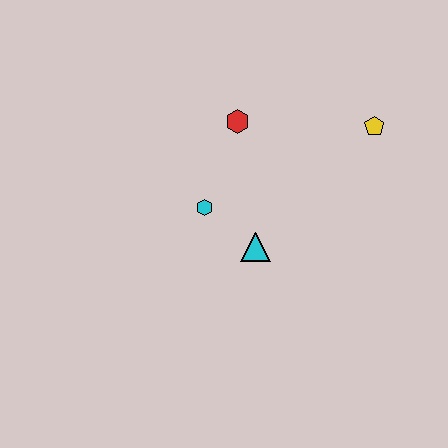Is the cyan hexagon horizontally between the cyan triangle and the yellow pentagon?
No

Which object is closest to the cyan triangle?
The cyan hexagon is closest to the cyan triangle.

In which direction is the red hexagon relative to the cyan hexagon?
The red hexagon is above the cyan hexagon.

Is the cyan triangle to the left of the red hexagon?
No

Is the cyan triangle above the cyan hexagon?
No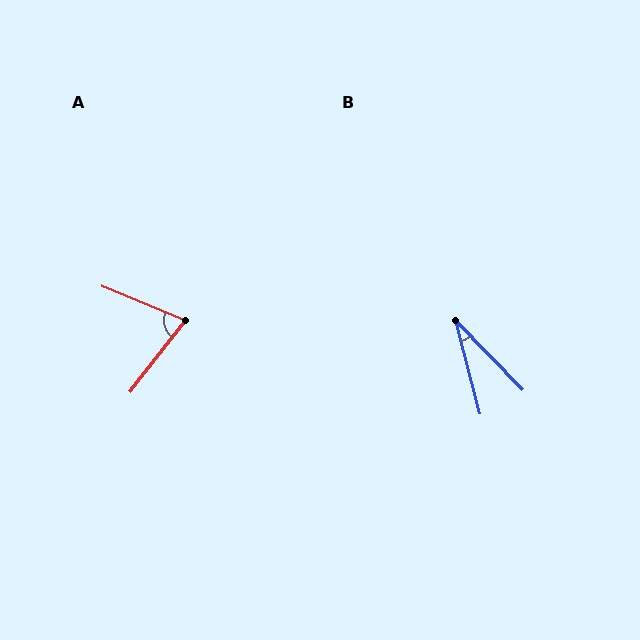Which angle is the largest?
A, at approximately 75 degrees.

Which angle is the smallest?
B, at approximately 29 degrees.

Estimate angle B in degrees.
Approximately 29 degrees.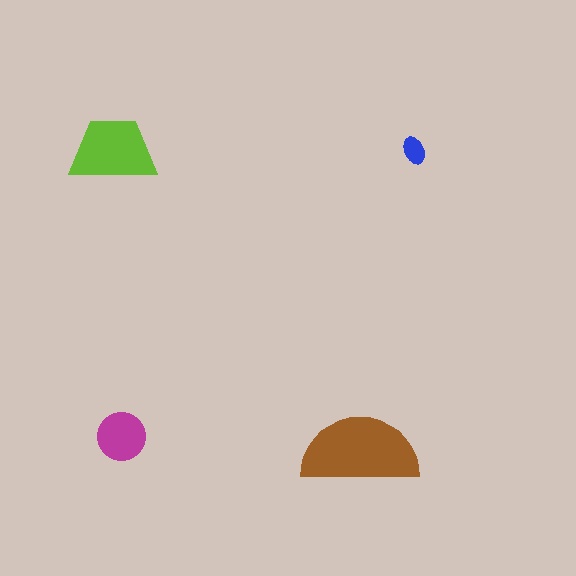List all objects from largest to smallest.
The brown semicircle, the lime trapezoid, the magenta circle, the blue ellipse.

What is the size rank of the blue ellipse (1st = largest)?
4th.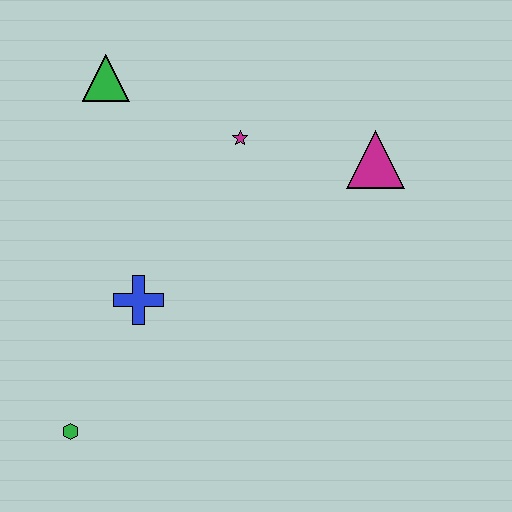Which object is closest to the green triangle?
The magenta star is closest to the green triangle.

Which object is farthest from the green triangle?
The green hexagon is farthest from the green triangle.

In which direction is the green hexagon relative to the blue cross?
The green hexagon is below the blue cross.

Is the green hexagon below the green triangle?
Yes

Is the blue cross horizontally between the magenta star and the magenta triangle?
No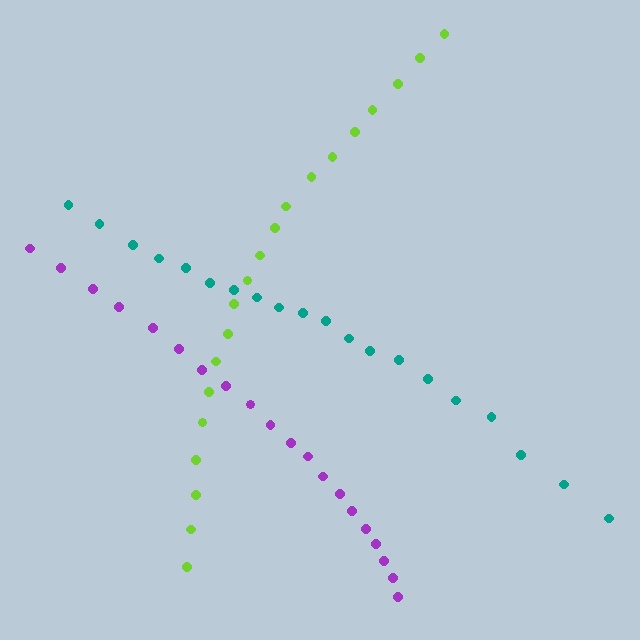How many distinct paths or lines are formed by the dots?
There are 3 distinct paths.